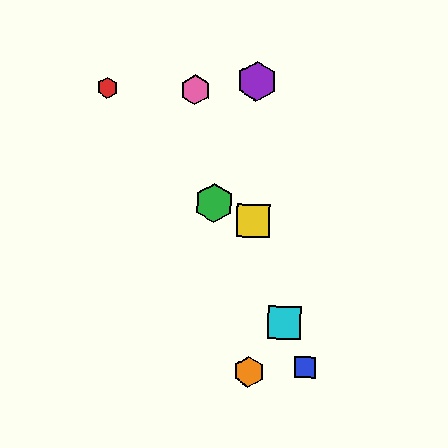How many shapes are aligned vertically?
3 shapes (the yellow square, the purple hexagon, the orange hexagon) are aligned vertically.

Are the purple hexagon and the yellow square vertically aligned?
Yes, both are at x≈257.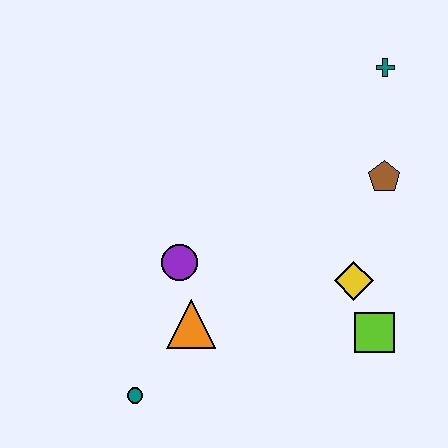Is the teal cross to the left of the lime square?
No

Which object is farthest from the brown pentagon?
The teal circle is farthest from the brown pentagon.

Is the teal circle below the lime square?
Yes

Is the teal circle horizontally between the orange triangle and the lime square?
No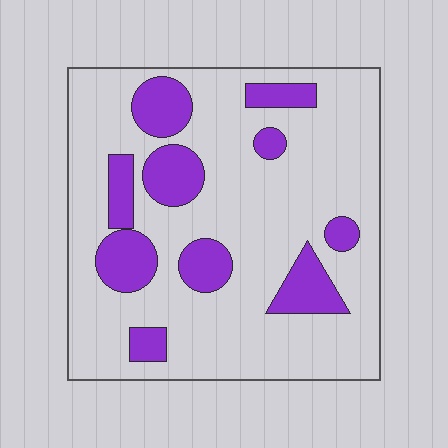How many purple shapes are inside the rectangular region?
10.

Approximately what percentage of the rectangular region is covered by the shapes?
Approximately 20%.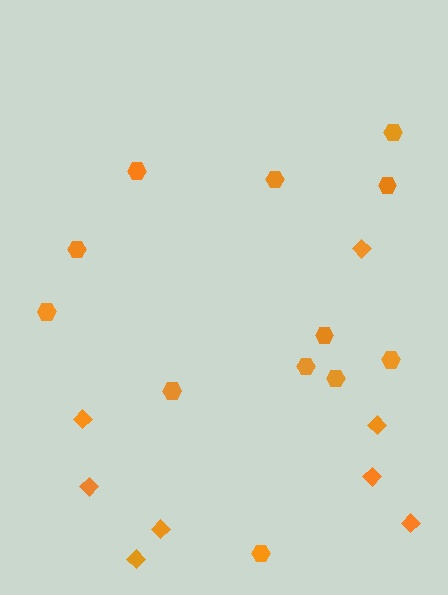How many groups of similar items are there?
There are 2 groups: one group of diamonds (8) and one group of hexagons (12).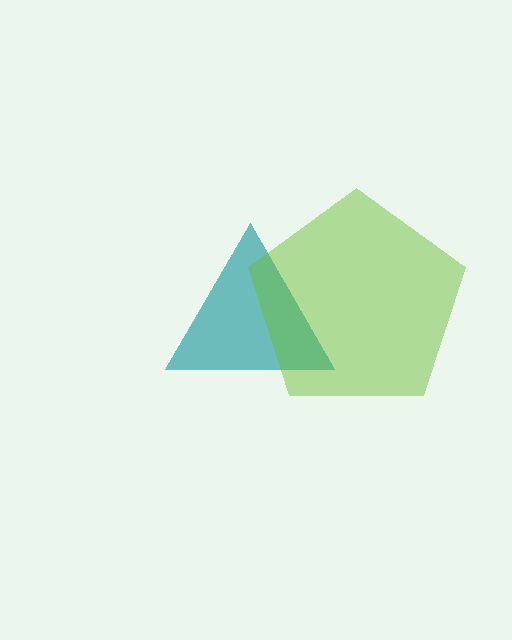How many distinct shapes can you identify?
There are 2 distinct shapes: a teal triangle, a lime pentagon.